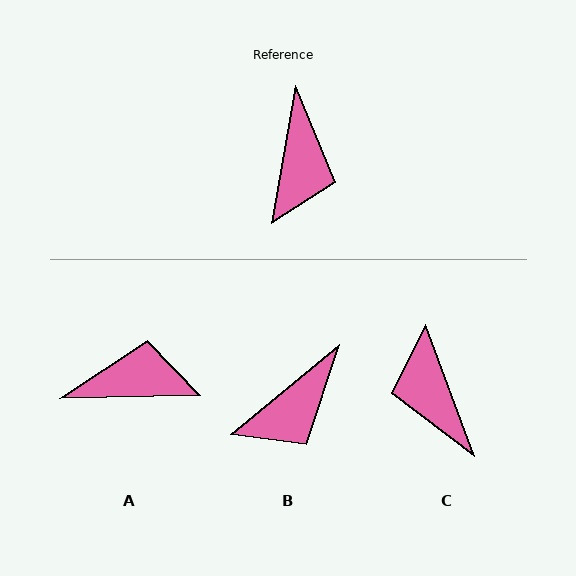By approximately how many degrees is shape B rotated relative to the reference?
Approximately 40 degrees clockwise.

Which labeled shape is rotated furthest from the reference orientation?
C, about 150 degrees away.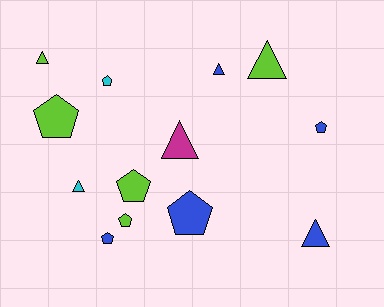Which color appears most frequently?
Lime, with 5 objects.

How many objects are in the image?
There are 13 objects.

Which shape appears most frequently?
Pentagon, with 7 objects.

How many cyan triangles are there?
There is 1 cyan triangle.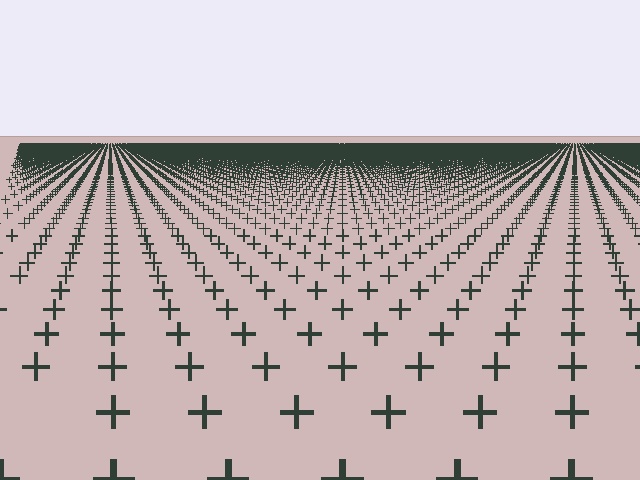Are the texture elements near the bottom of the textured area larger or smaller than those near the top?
Larger. Near the bottom, elements are closer to the viewer and appear at a bigger on-screen size.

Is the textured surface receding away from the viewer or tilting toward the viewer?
The surface is receding away from the viewer. Texture elements get smaller and denser toward the top.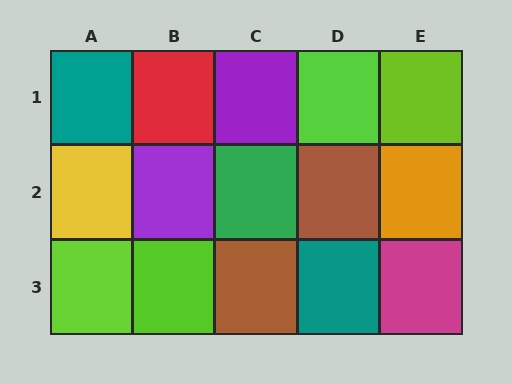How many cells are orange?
1 cell is orange.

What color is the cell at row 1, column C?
Purple.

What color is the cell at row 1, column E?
Lime.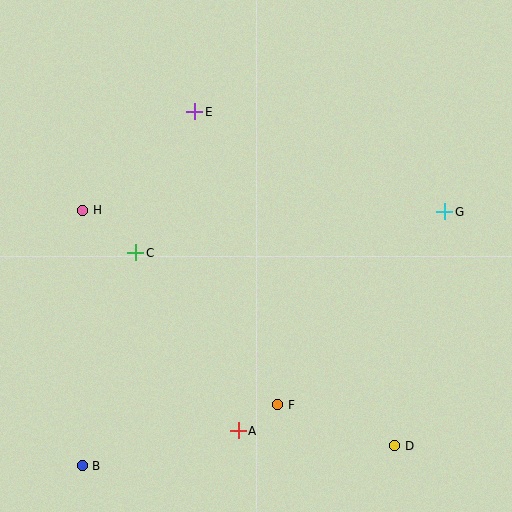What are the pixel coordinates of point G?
Point G is at (445, 212).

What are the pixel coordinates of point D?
Point D is at (395, 446).